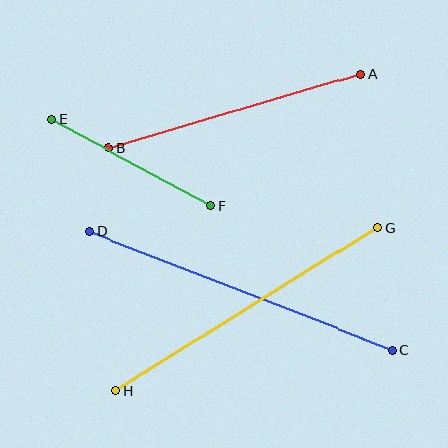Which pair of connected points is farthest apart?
Points C and D are farthest apart.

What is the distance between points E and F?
The distance is approximately 181 pixels.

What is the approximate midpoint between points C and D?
The midpoint is at approximately (241, 291) pixels.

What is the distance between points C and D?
The distance is approximately 325 pixels.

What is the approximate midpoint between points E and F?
The midpoint is at approximately (132, 163) pixels.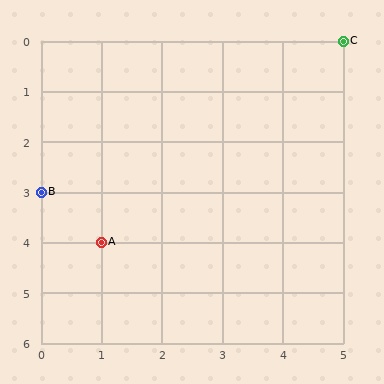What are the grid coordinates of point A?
Point A is at grid coordinates (1, 4).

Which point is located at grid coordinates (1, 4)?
Point A is at (1, 4).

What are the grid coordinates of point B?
Point B is at grid coordinates (0, 3).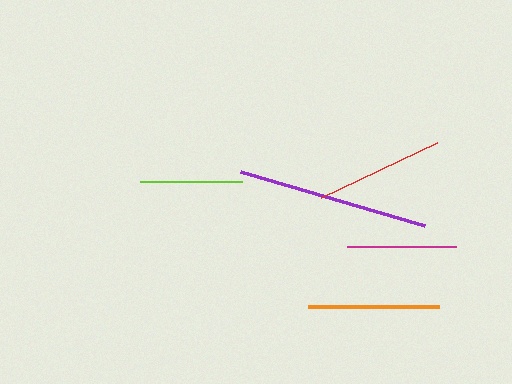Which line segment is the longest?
The purple line is the longest at approximately 192 pixels.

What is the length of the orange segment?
The orange segment is approximately 131 pixels long.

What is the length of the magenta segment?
The magenta segment is approximately 109 pixels long.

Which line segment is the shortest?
The lime line is the shortest at approximately 103 pixels.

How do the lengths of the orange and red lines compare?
The orange and red lines are approximately the same length.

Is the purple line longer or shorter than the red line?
The purple line is longer than the red line.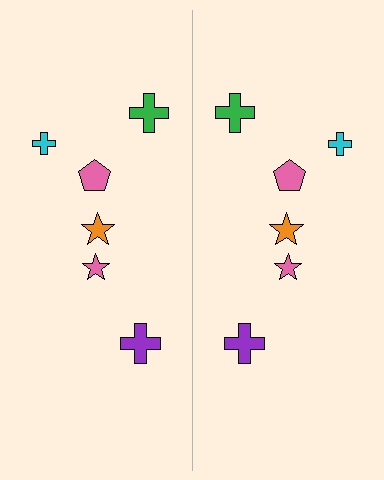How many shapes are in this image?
There are 12 shapes in this image.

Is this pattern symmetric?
Yes, this pattern has bilateral (reflection) symmetry.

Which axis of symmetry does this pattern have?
The pattern has a vertical axis of symmetry running through the center of the image.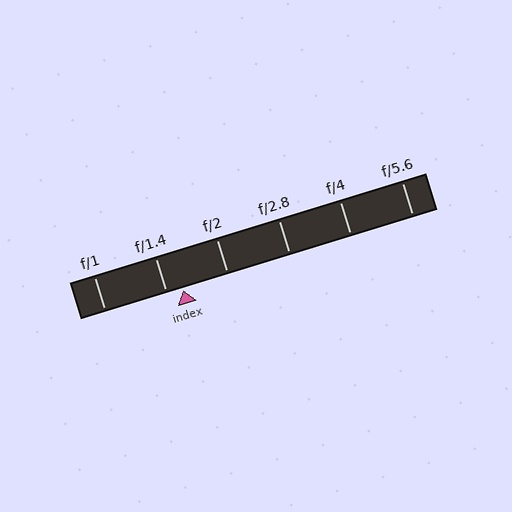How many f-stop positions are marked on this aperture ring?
There are 6 f-stop positions marked.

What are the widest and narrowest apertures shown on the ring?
The widest aperture shown is f/1 and the narrowest is f/5.6.